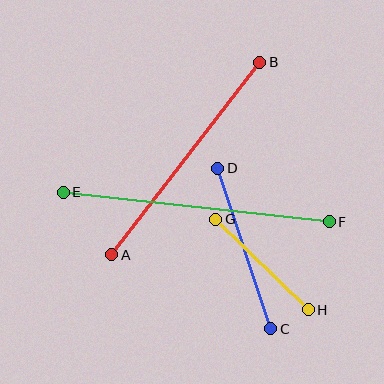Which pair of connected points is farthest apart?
Points E and F are farthest apart.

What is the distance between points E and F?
The distance is approximately 268 pixels.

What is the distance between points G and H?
The distance is approximately 129 pixels.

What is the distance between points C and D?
The distance is approximately 169 pixels.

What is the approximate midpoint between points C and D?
The midpoint is at approximately (244, 249) pixels.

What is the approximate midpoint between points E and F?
The midpoint is at approximately (196, 207) pixels.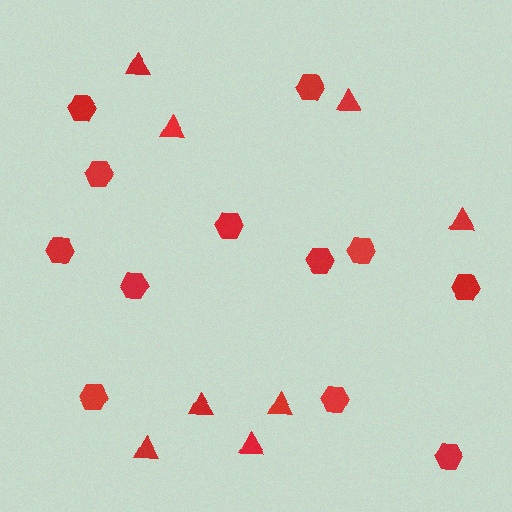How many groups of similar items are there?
There are 2 groups: one group of triangles (8) and one group of hexagons (12).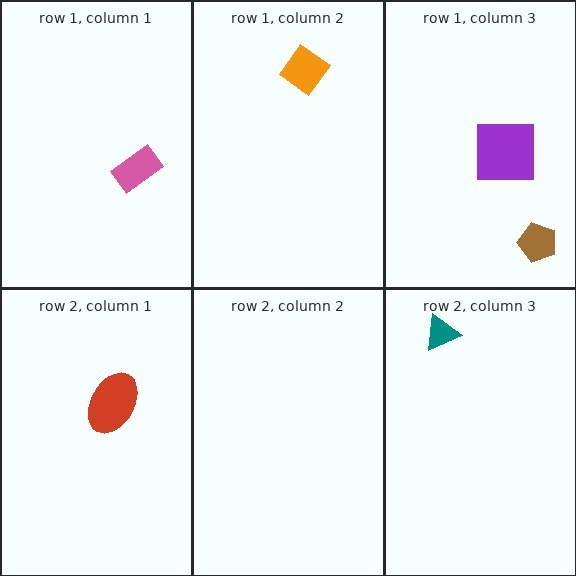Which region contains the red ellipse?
The row 2, column 1 region.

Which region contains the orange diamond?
The row 1, column 2 region.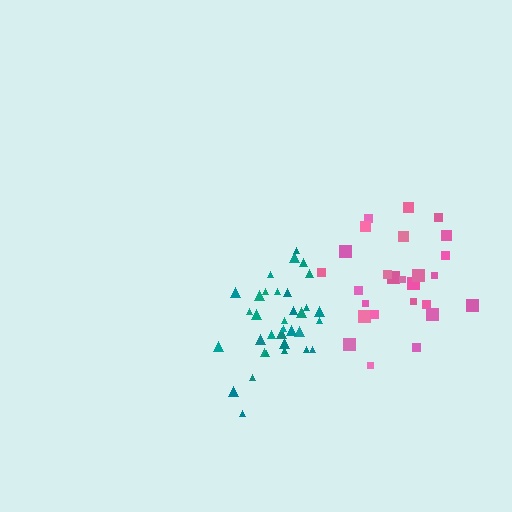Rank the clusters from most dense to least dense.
teal, pink.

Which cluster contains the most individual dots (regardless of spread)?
Teal (34).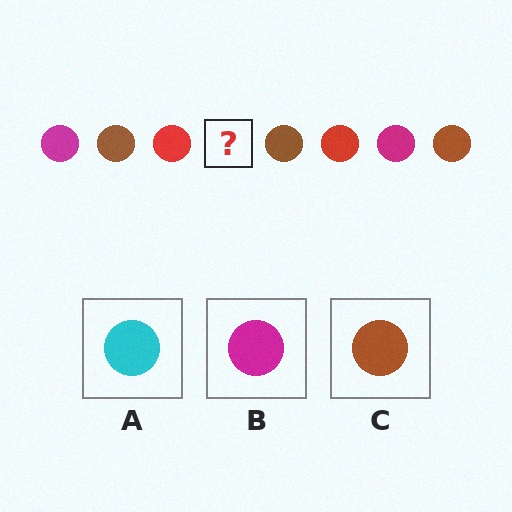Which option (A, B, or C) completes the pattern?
B.